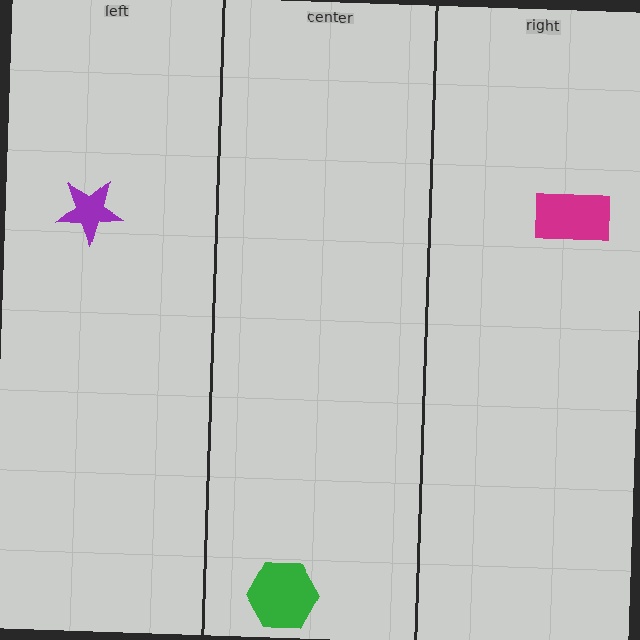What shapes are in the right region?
The magenta rectangle.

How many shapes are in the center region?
1.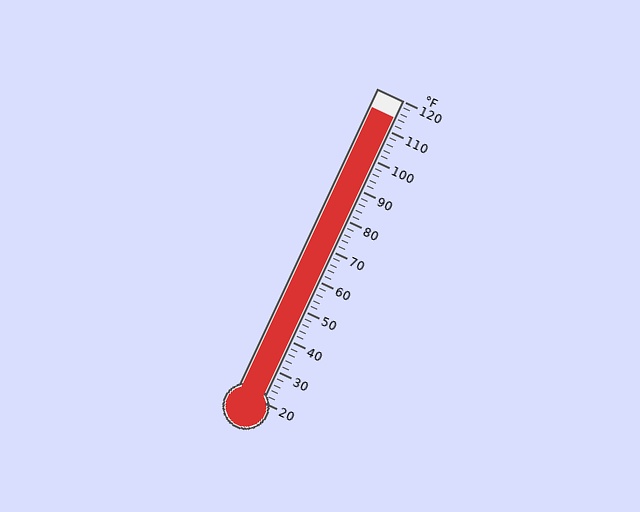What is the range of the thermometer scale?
The thermometer scale ranges from 20°F to 120°F.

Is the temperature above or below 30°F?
The temperature is above 30°F.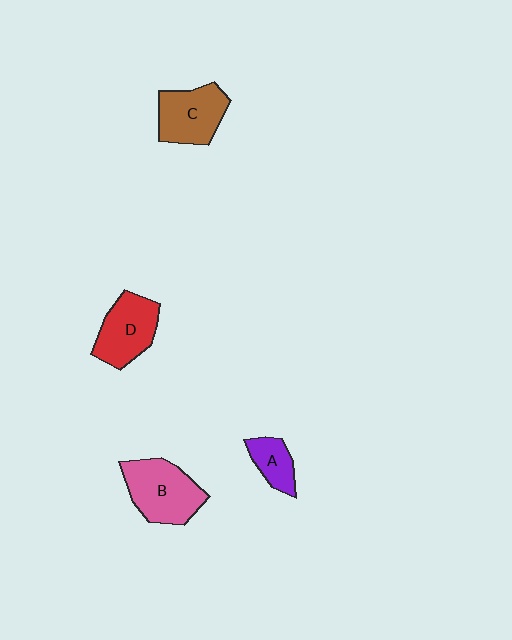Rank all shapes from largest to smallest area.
From largest to smallest: B (pink), C (brown), D (red), A (purple).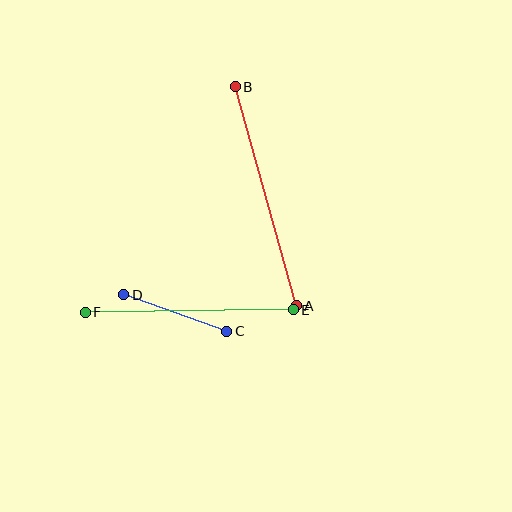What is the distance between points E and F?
The distance is approximately 208 pixels.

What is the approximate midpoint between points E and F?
The midpoint is at approximately (189, 311) pixels.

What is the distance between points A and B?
The distance is approximately 227 pixels.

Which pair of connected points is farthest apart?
Points A and B are farthest apart.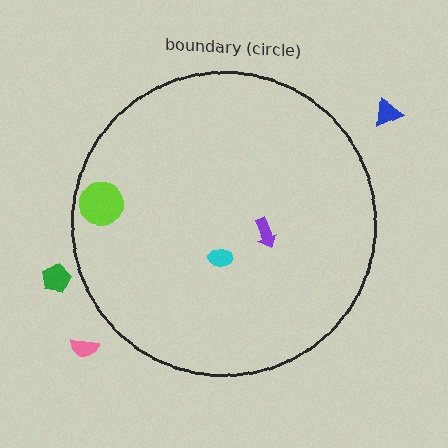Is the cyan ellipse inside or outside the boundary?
Inside.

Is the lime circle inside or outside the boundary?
Inside.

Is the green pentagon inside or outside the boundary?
Outside.